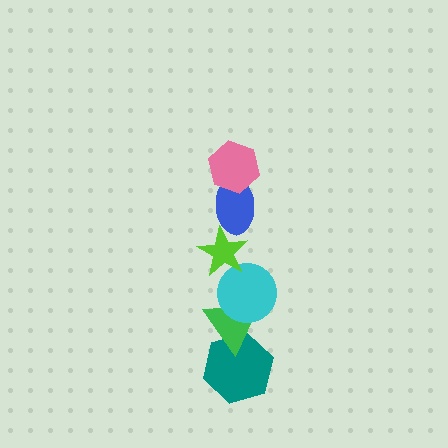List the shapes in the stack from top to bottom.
From top to bottom: the pink hexagon, the blue ellipse, the lime star, the cyan circle, the green triangle, the teal hexagon.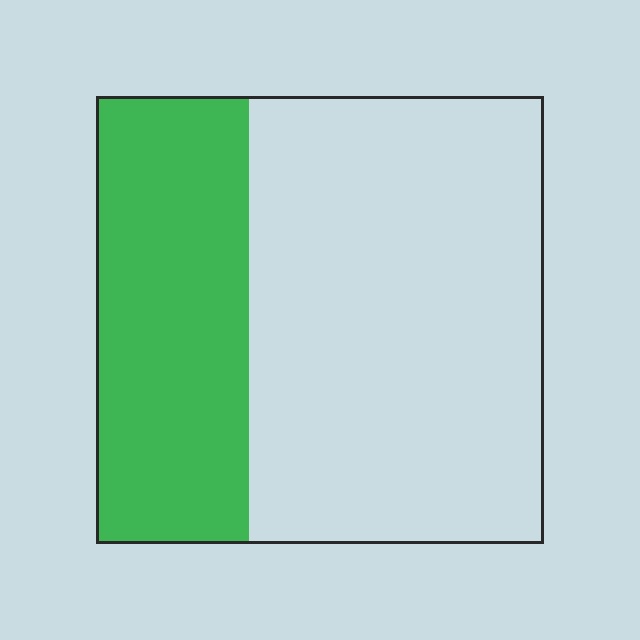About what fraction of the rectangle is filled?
About one third (1/3).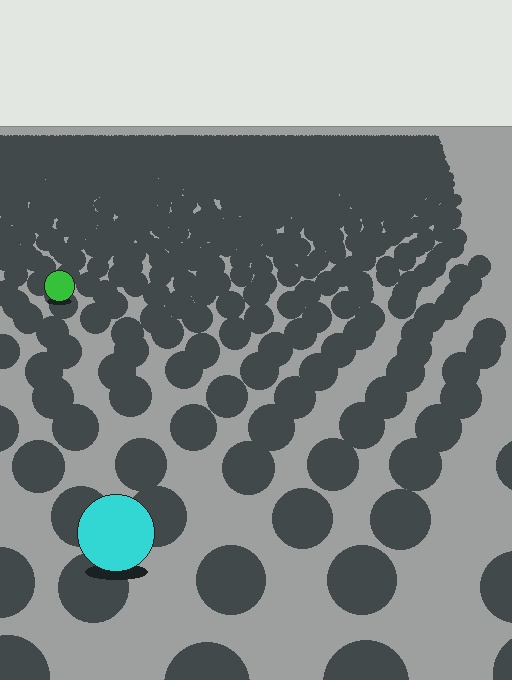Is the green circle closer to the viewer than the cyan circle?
No. The cyan circle is closer — you can tell from the texture gradient: the ground texture is coarser near it.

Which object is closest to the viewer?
The cyan circle is closest. The texture marks near it are larger and more spread out.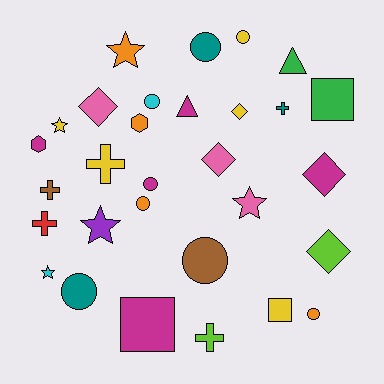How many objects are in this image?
There are 30 objects.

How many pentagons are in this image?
There are no pentagons.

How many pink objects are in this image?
There are 3 pink objects.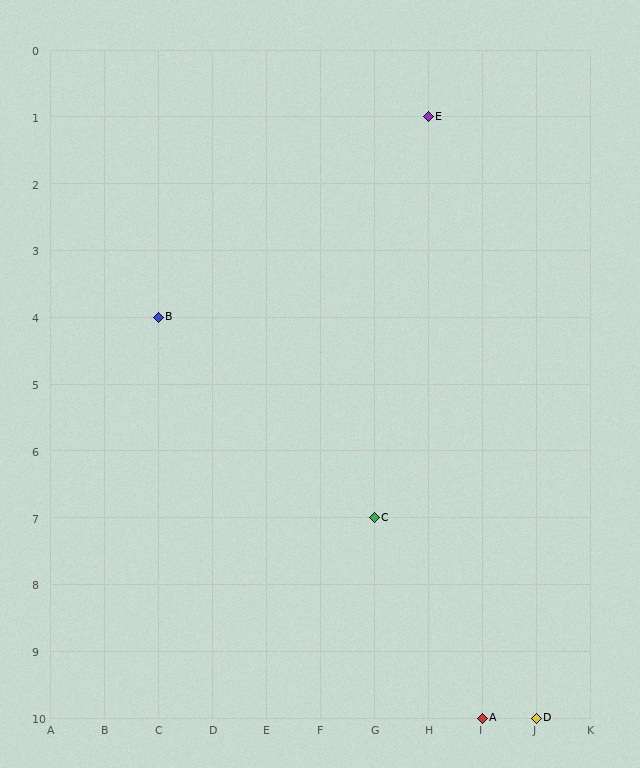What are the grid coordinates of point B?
Point B is at grid coordinates (C, 4).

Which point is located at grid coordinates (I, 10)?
Point A is at (I, 10).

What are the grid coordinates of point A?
Point A is at grid coordinates (I, 10).